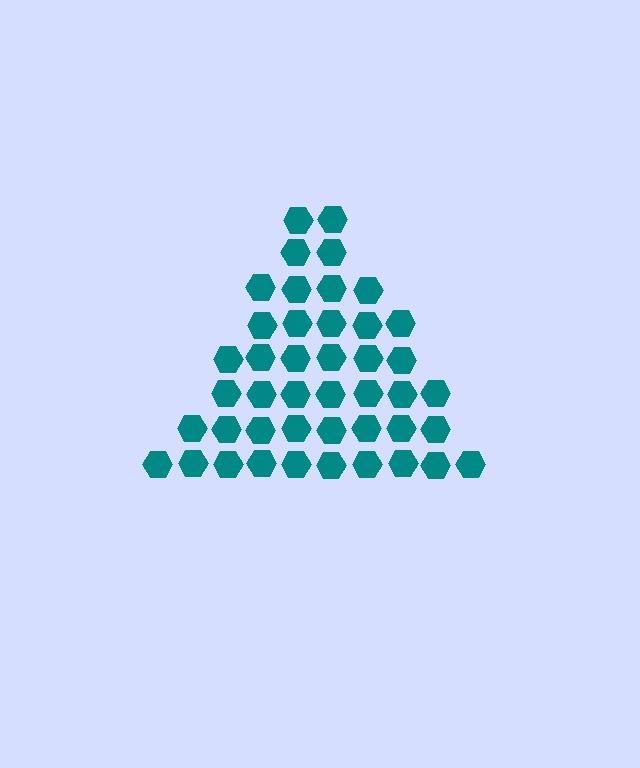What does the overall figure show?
The overall figure shows a triangle.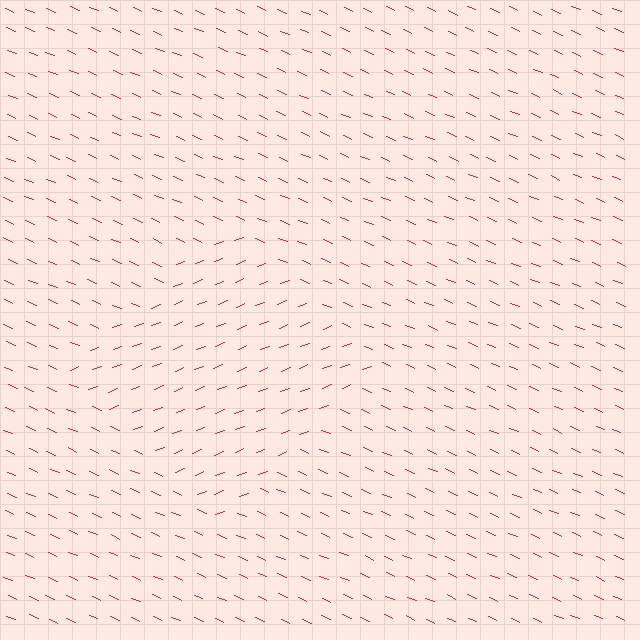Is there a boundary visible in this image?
Yes, there is a texture boundary formed by a change in line orientation.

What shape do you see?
I see a diamond.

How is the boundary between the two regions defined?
The boundary is defined purely by a change in line orientation (approximately 45 degrees difference). All lines are the same color and thickness.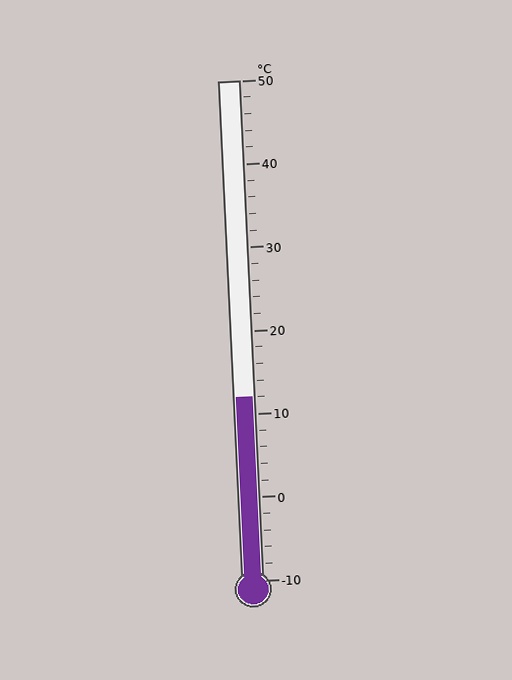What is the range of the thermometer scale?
The thermometer scale ranges from -10°C to 50°C.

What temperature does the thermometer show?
The thermometer shows approximately 12°C.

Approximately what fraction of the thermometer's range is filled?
The thermometer is filled to approximately 35% of its range.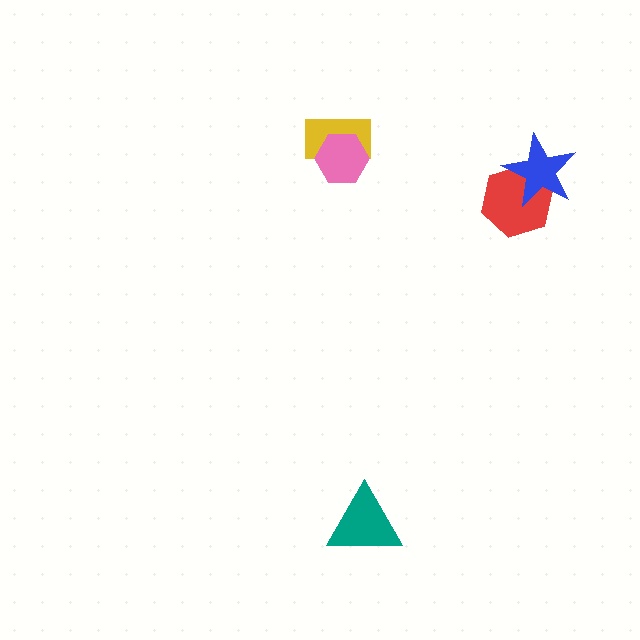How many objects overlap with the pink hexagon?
1 object overlaps with the pink hexagon.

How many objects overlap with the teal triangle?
0 objects overlap with the teal triangle.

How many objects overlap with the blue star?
1 object overlaps with the blue star.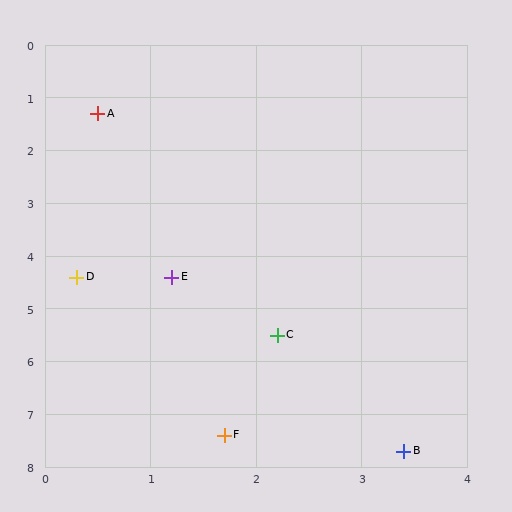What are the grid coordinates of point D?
Point D is at approximately (0.3, 4.4).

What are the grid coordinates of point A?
Point A is at approximately (0.5, 1.3).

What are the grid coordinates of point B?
Point B is at approximately (3.4, 7.7).